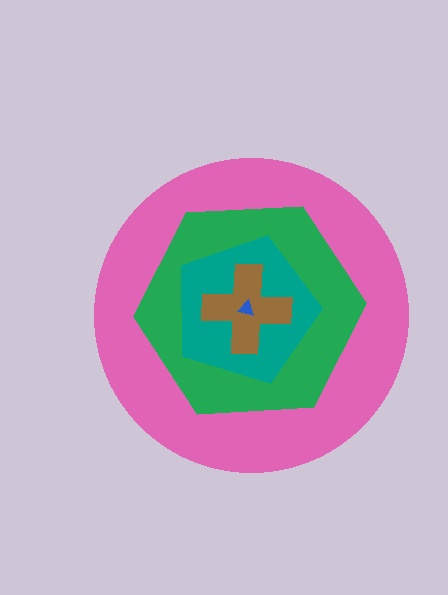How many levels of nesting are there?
5.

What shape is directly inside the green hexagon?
The teal pentagon.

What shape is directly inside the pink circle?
The green hexagon.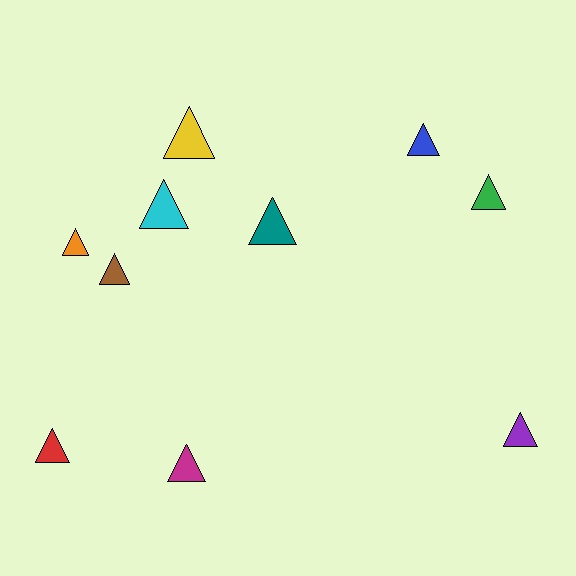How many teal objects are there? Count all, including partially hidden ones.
There is 1 teal object.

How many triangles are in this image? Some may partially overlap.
There are 10 triangles.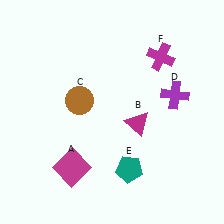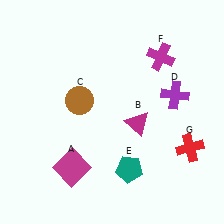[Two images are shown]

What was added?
A red cross (G) was added in Image 2.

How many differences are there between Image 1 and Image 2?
There is 1 difference between the two images.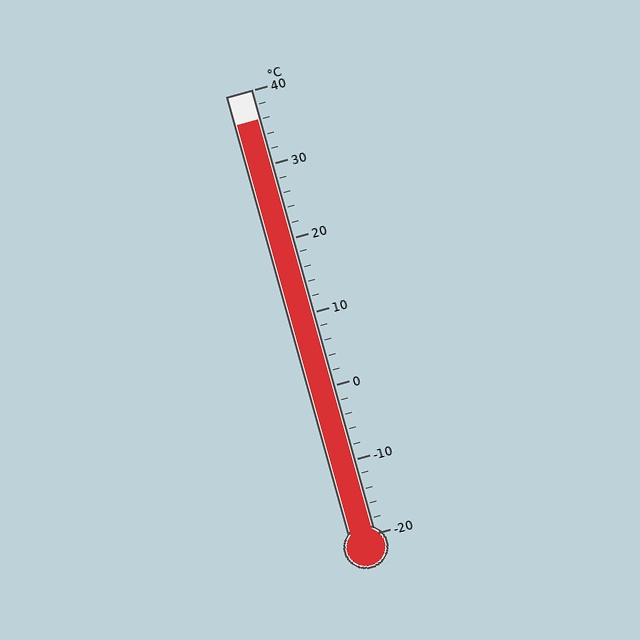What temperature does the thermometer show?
The thermometer shows approximately 36°C.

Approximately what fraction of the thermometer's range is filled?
The thermometer is filled to approximately 95% of its range.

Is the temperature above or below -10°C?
The temperature is above -10°C.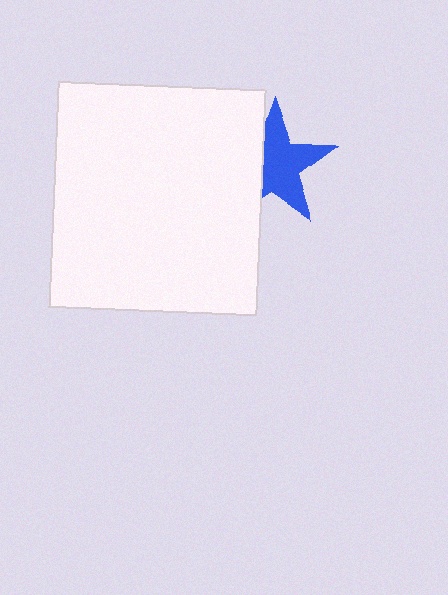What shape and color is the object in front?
The object in front is a white rectangle.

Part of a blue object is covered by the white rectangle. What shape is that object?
It is a star.